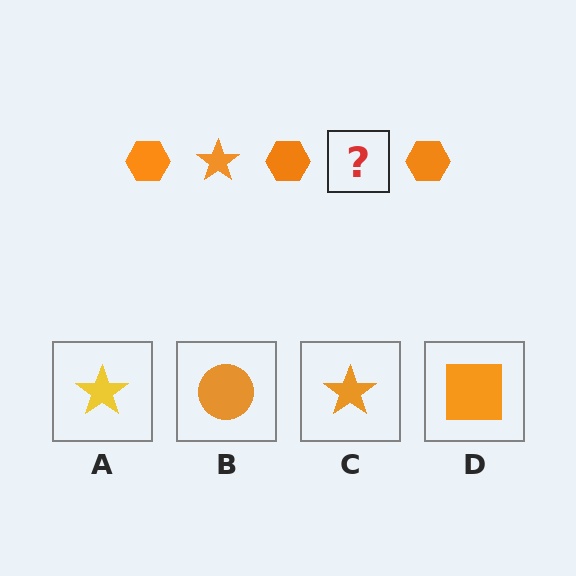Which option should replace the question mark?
Option C.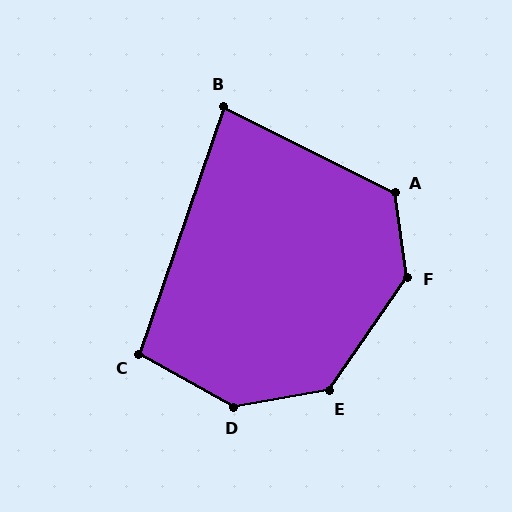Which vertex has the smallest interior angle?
B, at approximately 82 degrees.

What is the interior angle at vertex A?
Approximately 125 degrees (obtuse).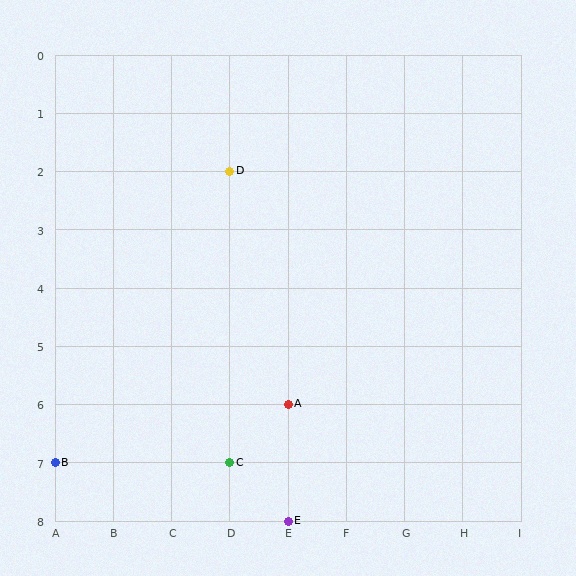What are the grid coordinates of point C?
Point C is at grid coordinates (D, 7).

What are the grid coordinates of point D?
Point D is at grid coordinates (D, 2).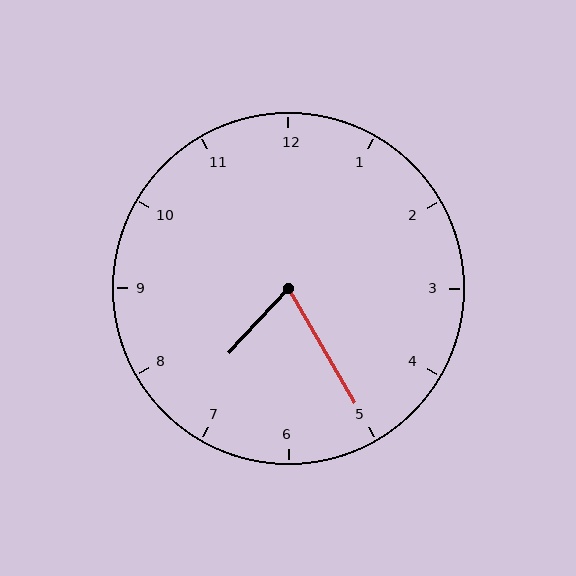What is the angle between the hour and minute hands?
Approximately 72 degrees.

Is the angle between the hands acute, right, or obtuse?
It is acute.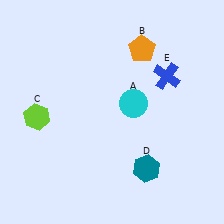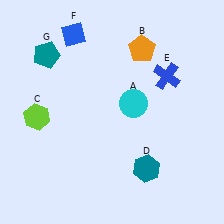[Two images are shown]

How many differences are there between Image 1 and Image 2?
There are 2 differences between the two images.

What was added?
A blue diamond (F), a teal pentagon (G) were added in Image 2.